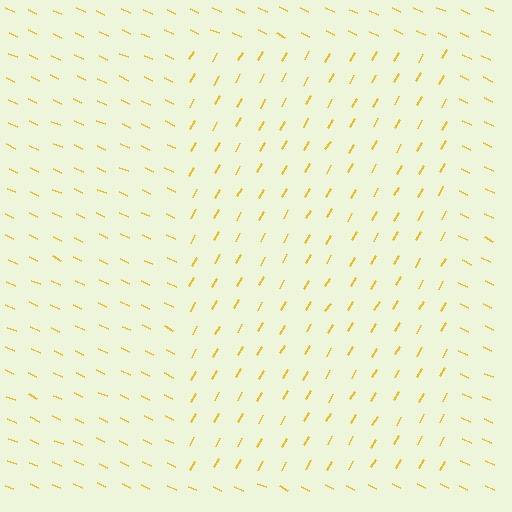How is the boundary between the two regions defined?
The boundary is defined purely by a change in line orientation (approximately 84 degrees difference). All lines are the same color and thickness.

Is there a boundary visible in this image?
Yes, there is a texture boundary formed by a change in line orientation.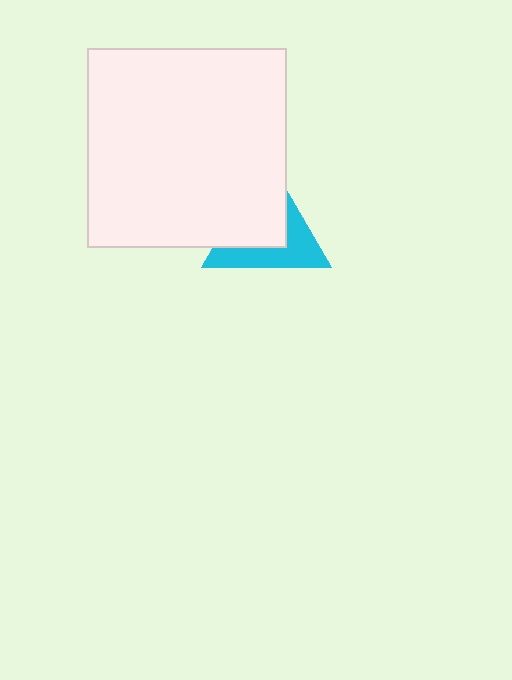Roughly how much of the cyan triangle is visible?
A small part of it is visible (roughly 45%).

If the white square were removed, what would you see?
You would see the complete cyan triangle.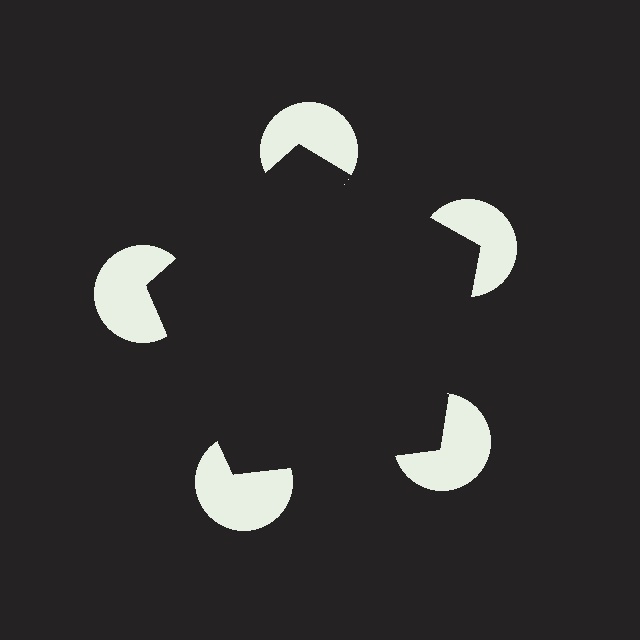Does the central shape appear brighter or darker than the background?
It typically appears slightly darker than the background, even though no actual brightness change is drawn.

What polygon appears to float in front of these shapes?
An illusory pentagon — its edges are inferred from the aligned wedge cuts in the pac-man discs, not physically drawn.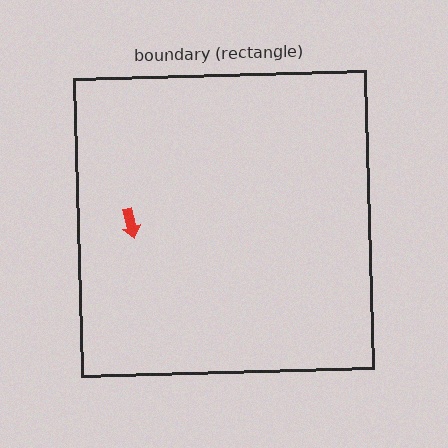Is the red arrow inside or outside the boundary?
Inside.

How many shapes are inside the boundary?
1 inside, 0 outside.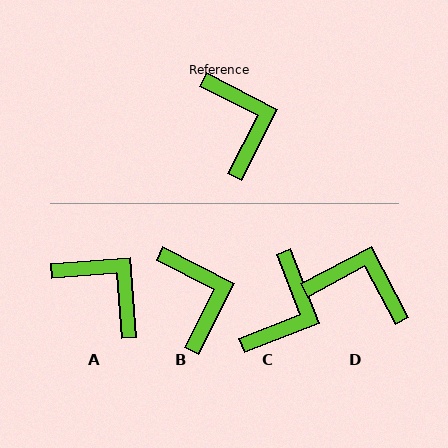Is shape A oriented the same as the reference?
No, it is off by about 32 degrees.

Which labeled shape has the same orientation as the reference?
B.